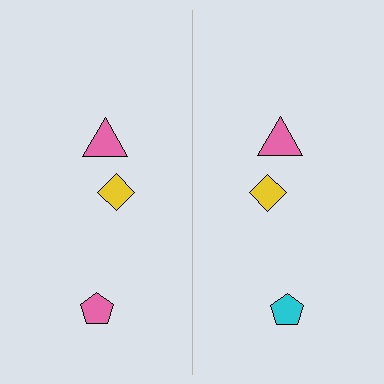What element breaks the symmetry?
The cyan pentagon on the right side breaks the symmetry — its mirror counterpart is pink.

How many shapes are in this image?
There are 6 shapes in this image.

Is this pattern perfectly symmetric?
No, the pattern is not perfectly symmetric. The cyan pentagon on the right side breaks the symmetry — its mirror counterpart is pink.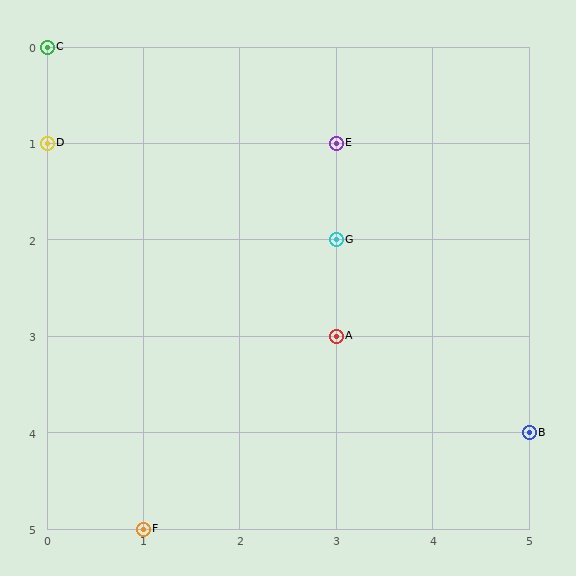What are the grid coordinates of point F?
Point F is at grid coordinates (1, 5).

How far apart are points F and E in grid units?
Points F and E are 2 columns and 4 rows apart (about 4.5 grid units diagonally).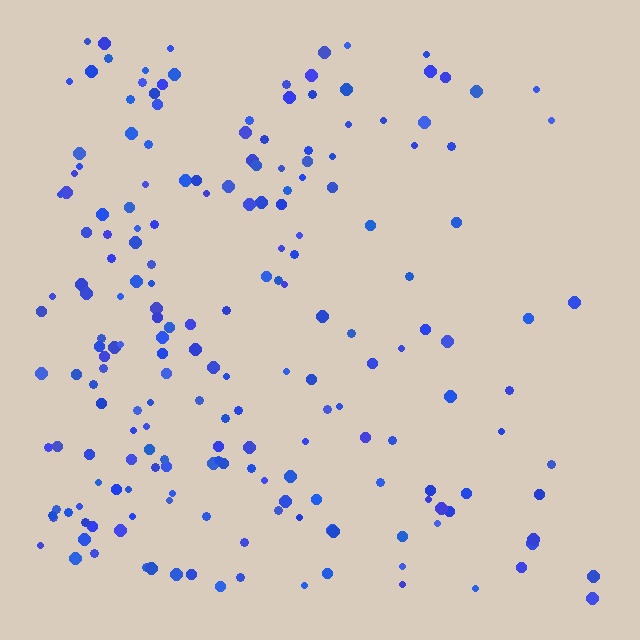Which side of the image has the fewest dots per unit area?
The right.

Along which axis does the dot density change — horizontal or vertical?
Horizontal.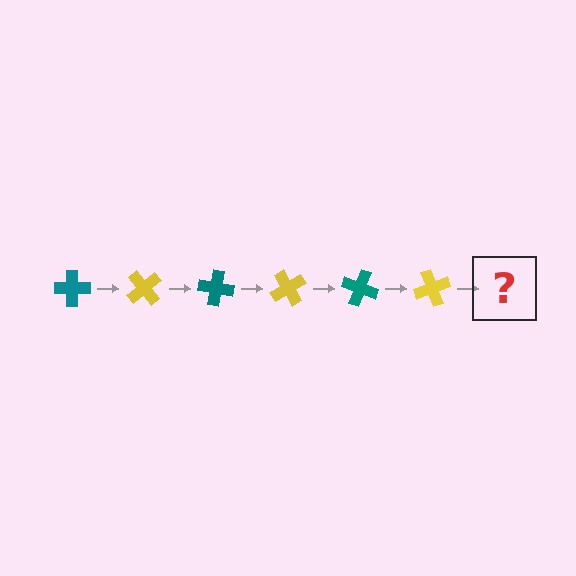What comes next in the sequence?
The next element should be a teal cross, rotated 300 degrees from the start.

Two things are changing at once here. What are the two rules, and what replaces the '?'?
The two rules are that it rotates 50 degrees each step and the color cycles through teal and yellow. The '?' should be a teal cross, rotated 300 degrees from the start.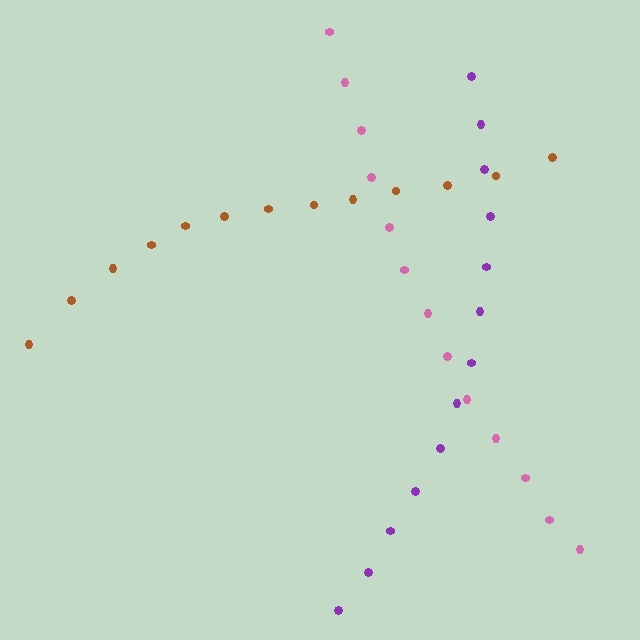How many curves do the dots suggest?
There are 3 distinct paths.